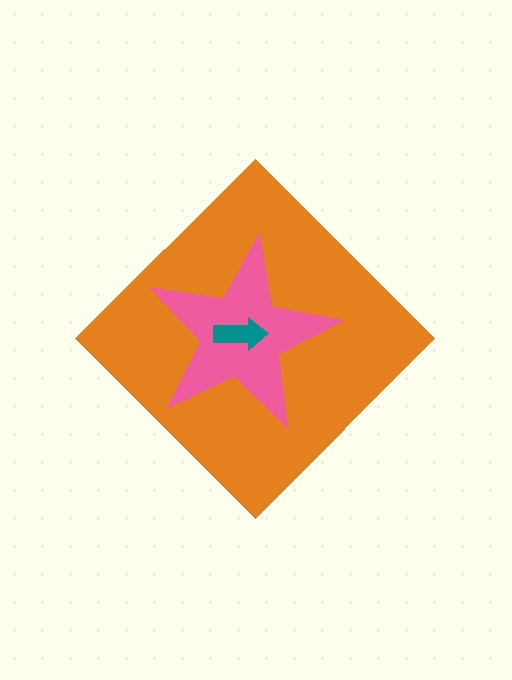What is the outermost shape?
The orange diamond.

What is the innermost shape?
The teal arrow.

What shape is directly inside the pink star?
The teal arrow.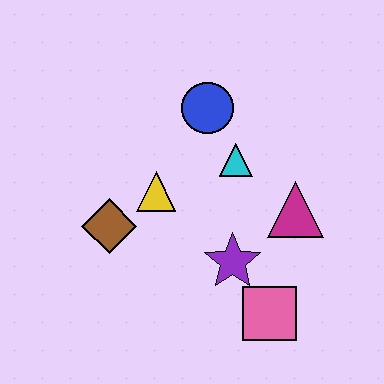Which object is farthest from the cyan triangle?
The pink square is farthest from the cyan triangle.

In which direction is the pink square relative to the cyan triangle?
The pink square is below the cyan triangle.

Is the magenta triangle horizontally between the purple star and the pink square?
No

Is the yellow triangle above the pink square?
Yes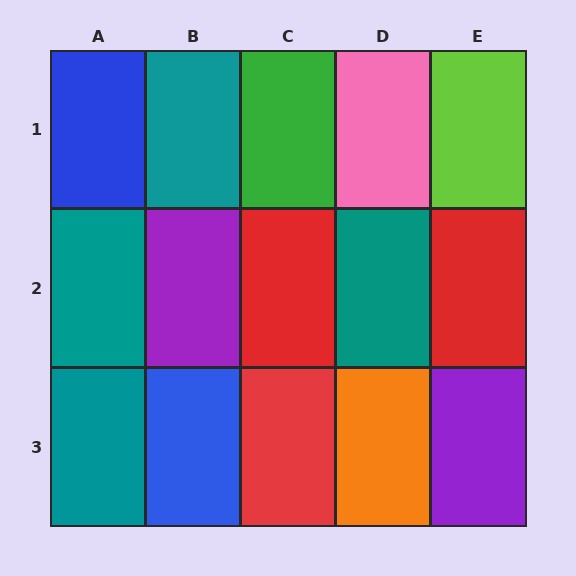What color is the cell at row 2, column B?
Purple.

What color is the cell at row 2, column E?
Red.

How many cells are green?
1 cell is green.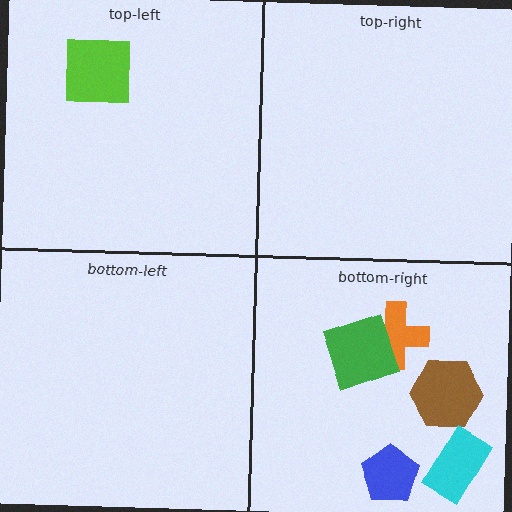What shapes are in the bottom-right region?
The orange cross, the blue pentagon, the brown hexagon, the green diamond, the cyan rectangle.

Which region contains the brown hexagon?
The bottom-right region.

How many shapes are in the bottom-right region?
5.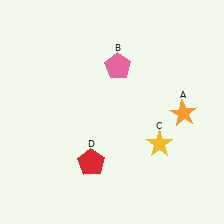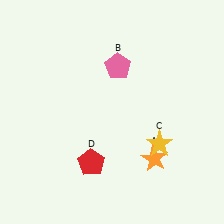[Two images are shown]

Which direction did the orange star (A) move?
The orange star (A) moved down.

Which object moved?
The orange star (A) moved down.